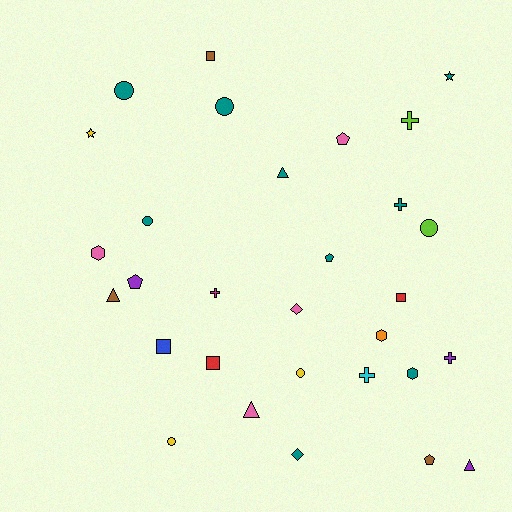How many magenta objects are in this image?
There is 1 magenta object.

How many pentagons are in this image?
There are 4 pentagons.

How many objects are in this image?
There are 30 objects.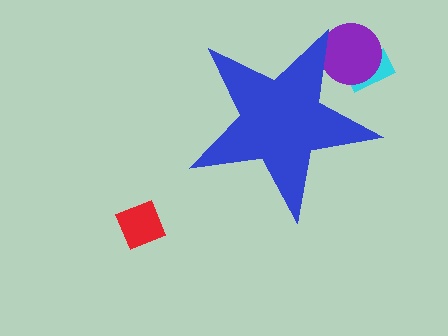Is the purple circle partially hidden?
Yes, the purple circle is partially hidden behind the blue star.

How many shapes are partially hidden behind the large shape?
2 shapes are partially hidden.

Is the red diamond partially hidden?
No, the red diamond is fully visible.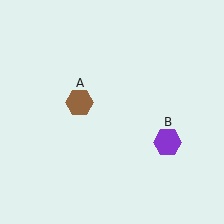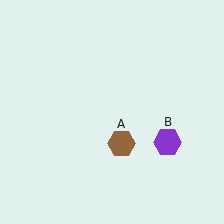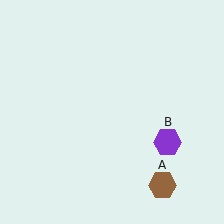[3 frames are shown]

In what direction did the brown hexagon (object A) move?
The brown hexagon (object A) moved down and to the right.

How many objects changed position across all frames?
1 object changed position: brown hexagon (object A).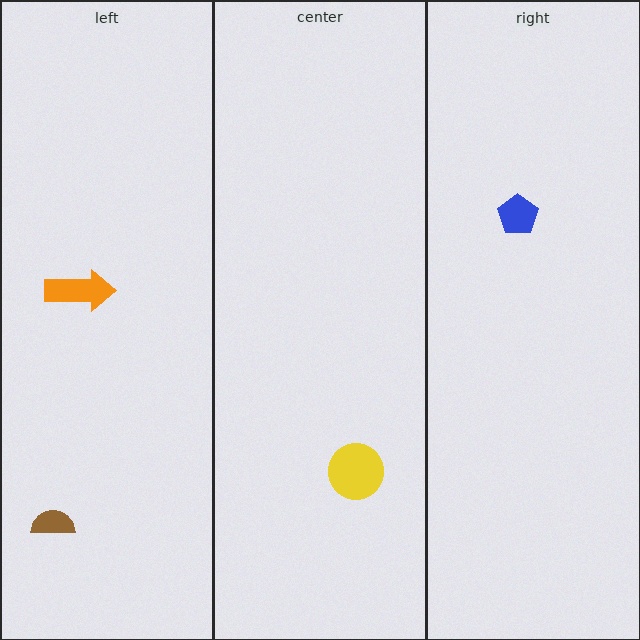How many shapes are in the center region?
1.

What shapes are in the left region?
The brown semicircle, the orange arrow.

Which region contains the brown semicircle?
The left region.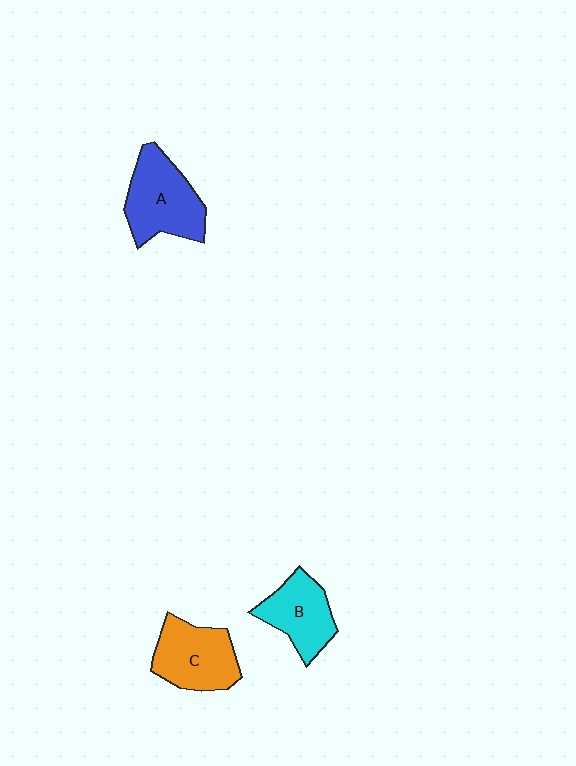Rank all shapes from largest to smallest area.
From largest to smallest: A (blue), C (orange), B (cyan).